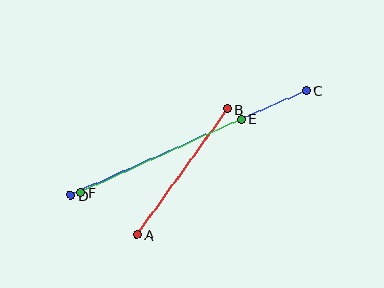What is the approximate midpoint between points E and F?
The midpoint is at approximately (161, 156) pixels.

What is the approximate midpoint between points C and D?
The midpoint is at approximately (189, 143) pixels.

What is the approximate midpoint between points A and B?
The midpoint is at approximately (182, 172) pixels.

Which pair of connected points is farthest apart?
Points C and D are farthest apart.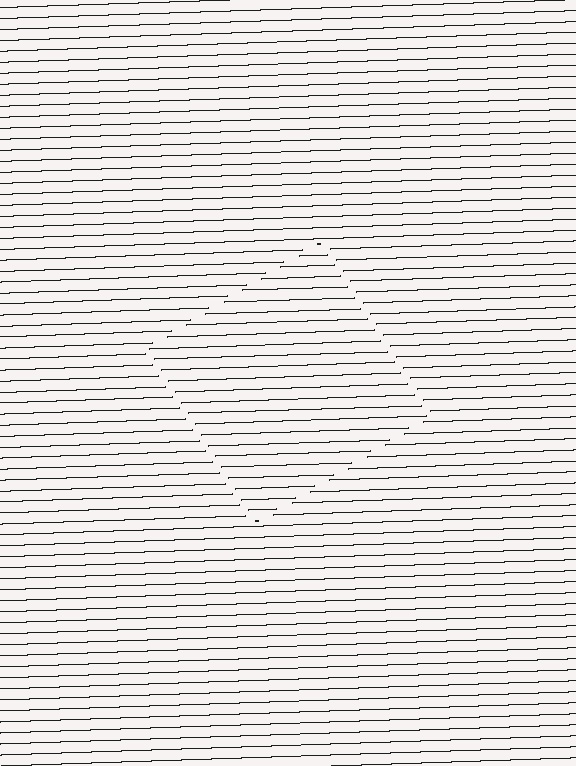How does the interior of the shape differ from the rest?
The interior of the shape contains the same grating, shifted by half a period — the contour is defined by the phase discontinuity where line-ends from the inner and outer gratings abut.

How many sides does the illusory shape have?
4 sides — the line-ends trace a square.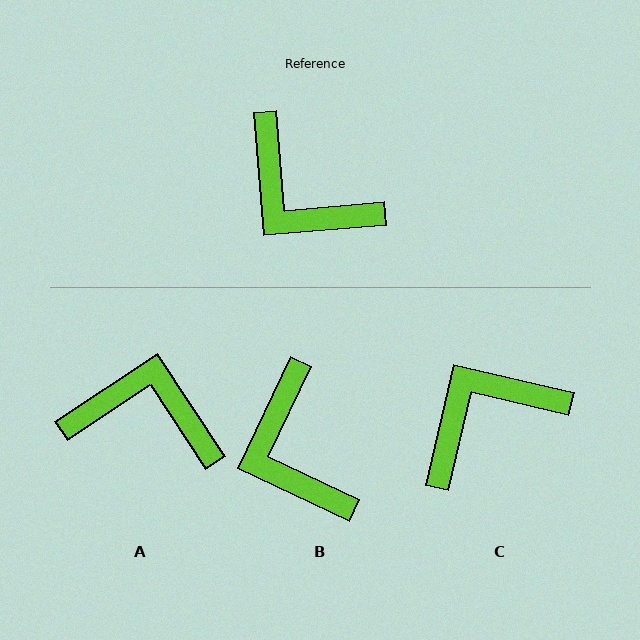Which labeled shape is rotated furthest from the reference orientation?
A, about 151 degrees away.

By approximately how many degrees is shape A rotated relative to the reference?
Approximately 151 degrees clockwise.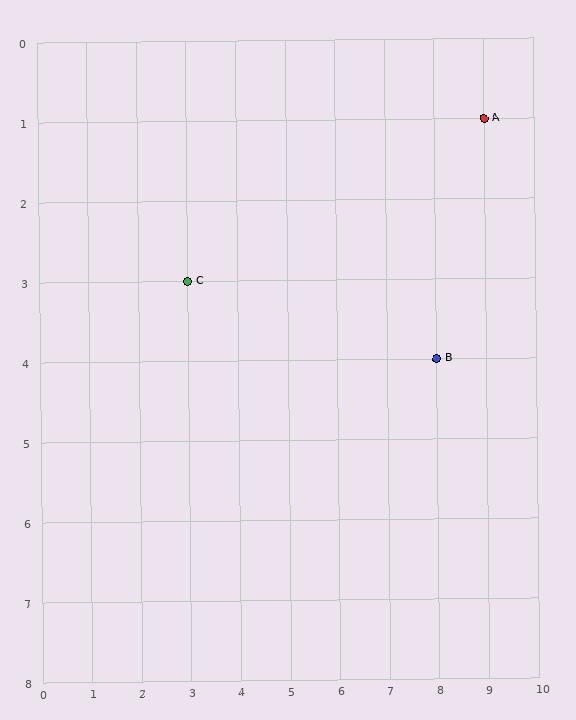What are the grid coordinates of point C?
Point C is at grid coordinates (3, 3).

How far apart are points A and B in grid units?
Points A and B are 1 column and 3 rows apart (about 3.2 grid units diagonally).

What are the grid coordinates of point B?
Point B is at grid coordinates (8, 4).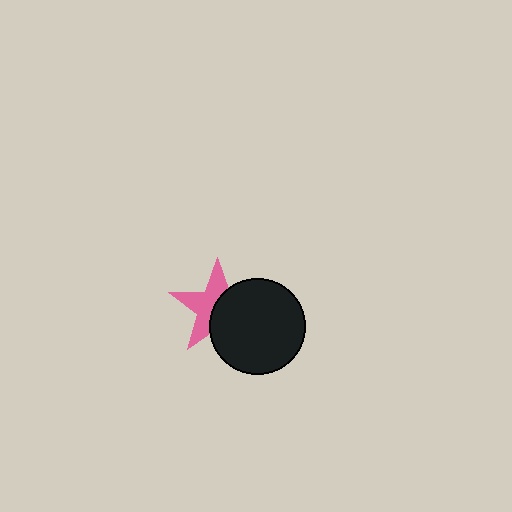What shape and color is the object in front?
The object in front is a black circle.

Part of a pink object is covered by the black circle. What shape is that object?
It is a star.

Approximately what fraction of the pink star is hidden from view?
Roughly 48% of the pink star is hidden behind the black circle.